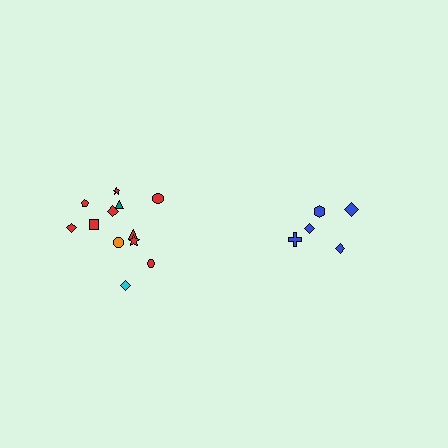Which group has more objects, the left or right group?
The left group.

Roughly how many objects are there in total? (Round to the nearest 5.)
Roughly 20 objects in total.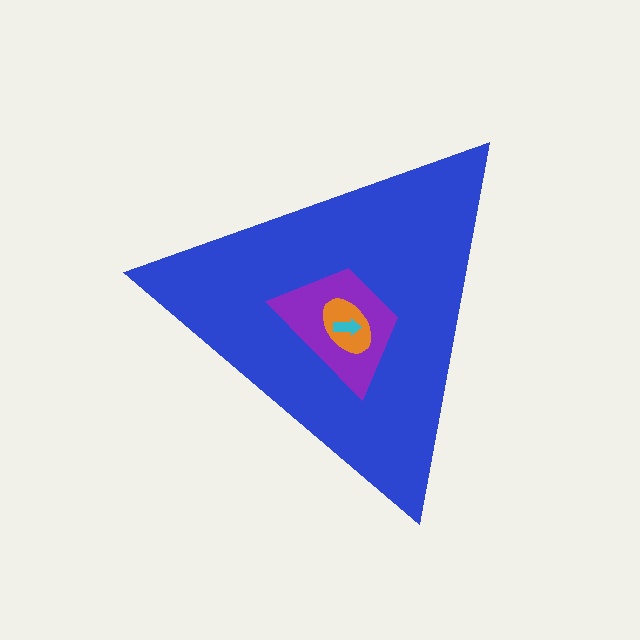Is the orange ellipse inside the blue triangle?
Yes.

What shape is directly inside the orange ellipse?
The cyan arrow.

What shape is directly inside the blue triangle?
The purple trapezoid.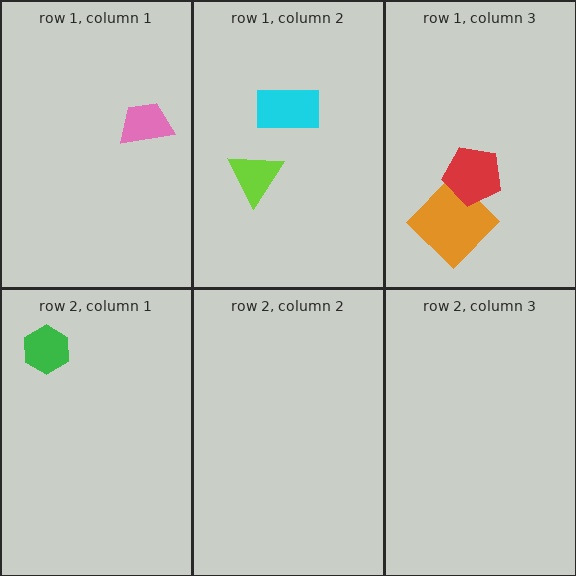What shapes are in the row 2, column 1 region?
The green hexagon.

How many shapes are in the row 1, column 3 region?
2.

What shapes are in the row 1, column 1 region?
The pink trapezoid.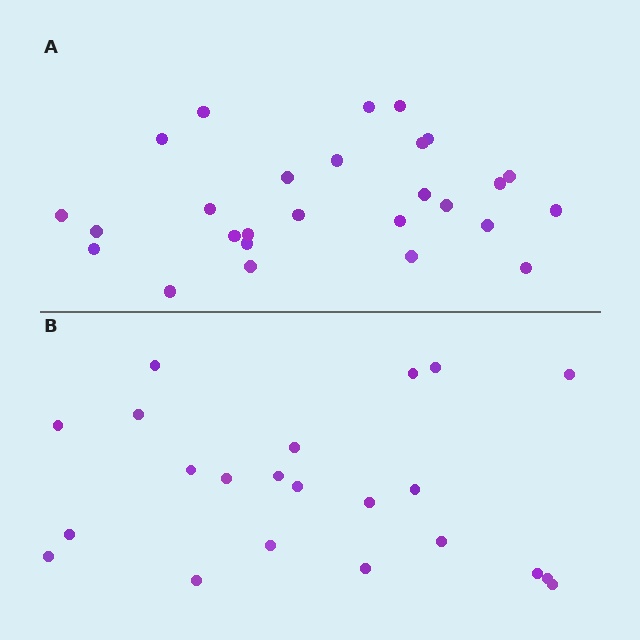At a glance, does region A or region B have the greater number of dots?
Region A (the top region) has more dots.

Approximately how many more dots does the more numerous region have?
Region A has about 5 more dots than region B.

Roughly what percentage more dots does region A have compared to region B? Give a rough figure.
About 25% more.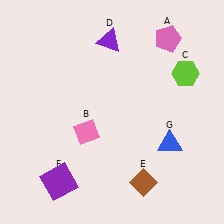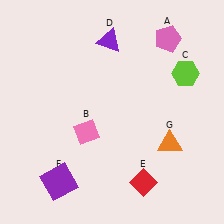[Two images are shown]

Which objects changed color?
E changed from brown to red. G changed from blue to orange.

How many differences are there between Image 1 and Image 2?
There are 2 differences between the two images.